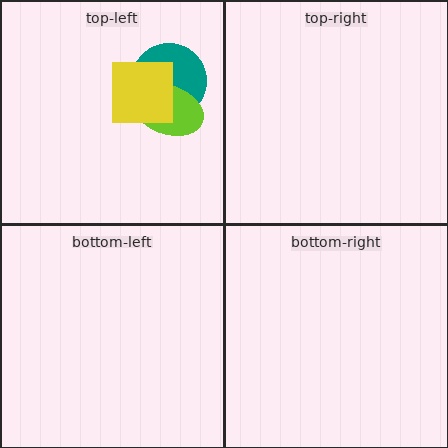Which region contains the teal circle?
The top-left region.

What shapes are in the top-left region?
The teal circle, the lime ellipse, the yellow square.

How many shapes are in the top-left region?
3.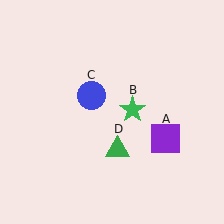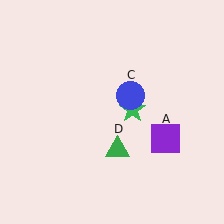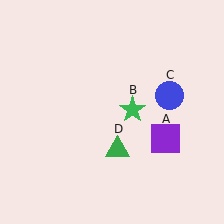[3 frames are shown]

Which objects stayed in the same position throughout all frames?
Purple square (object A) and green star (object B) and green triangle (object D) remained stationary.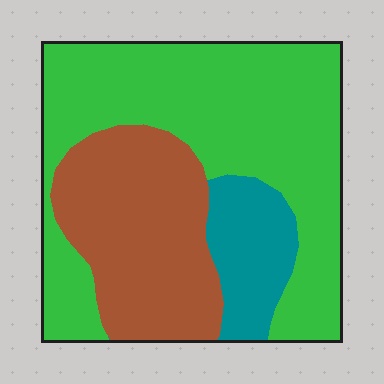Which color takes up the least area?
Teal, at roughly 15%.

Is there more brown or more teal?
Brown.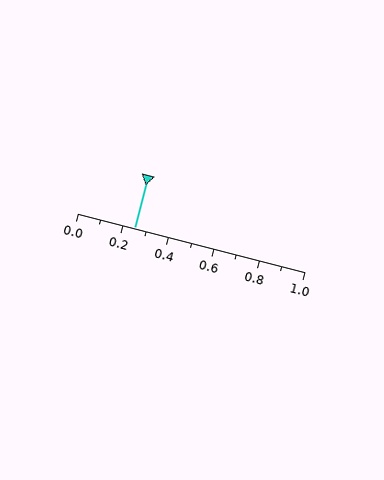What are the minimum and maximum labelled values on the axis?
The axis runs from 0.0 to 1.0.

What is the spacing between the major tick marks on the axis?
The major ticks are spaced 0.2 apart.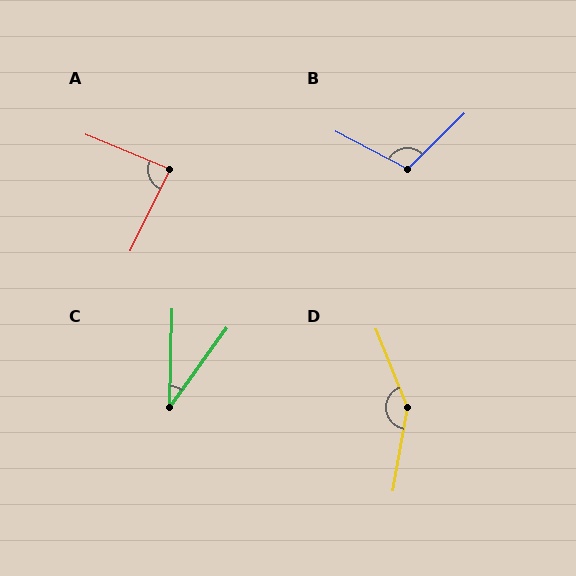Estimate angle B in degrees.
Approximately 108 degrees.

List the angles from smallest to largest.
C (35°), A (87°), B (108°), D (148°).